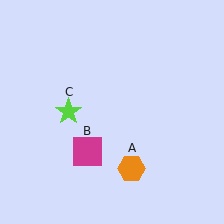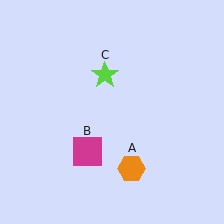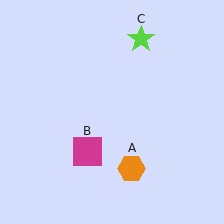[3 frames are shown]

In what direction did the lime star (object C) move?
The lime star (object C) moved up and to the right.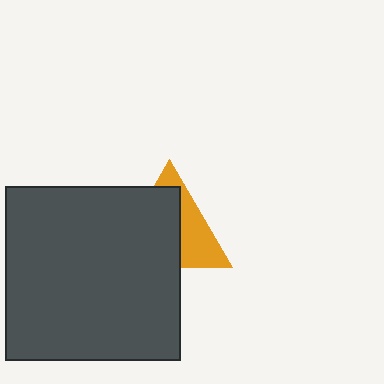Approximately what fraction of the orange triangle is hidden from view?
Roughly 61% of the orange triangle is hidden behind the dark gray square.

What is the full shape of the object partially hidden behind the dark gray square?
The partially hidden object is an orange triangle.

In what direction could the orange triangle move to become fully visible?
The orange triangle could move toward the upper-right. That would shift it out from behind the dark gray square entirely.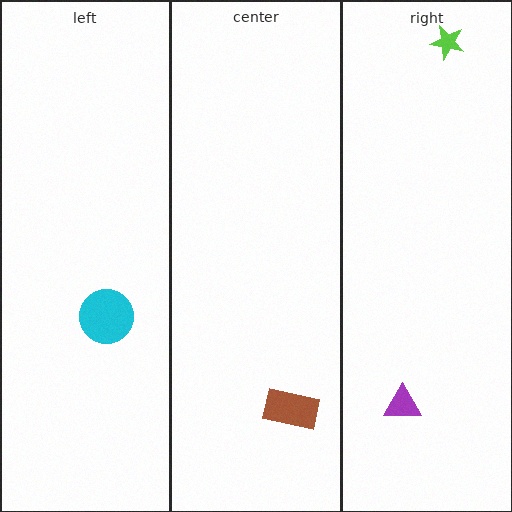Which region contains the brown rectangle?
The center region.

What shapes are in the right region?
The purple triangle, the lime star.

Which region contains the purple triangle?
The right region.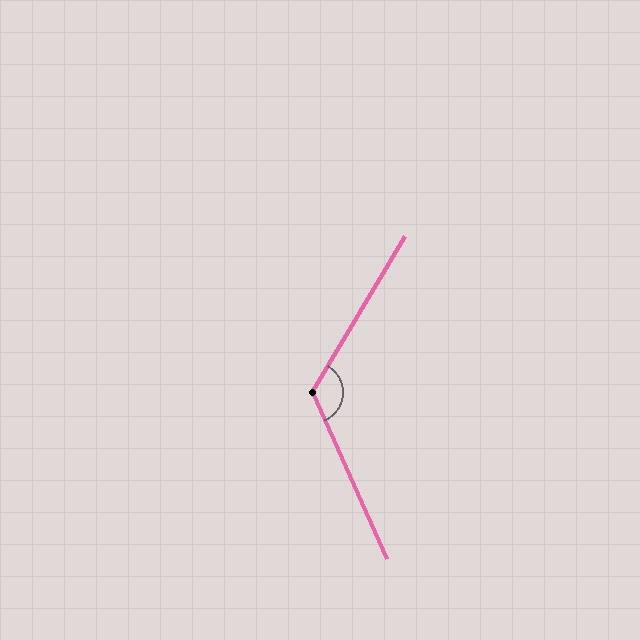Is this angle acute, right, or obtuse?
It is obtuse.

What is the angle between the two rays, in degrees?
Approximately 125 degrees.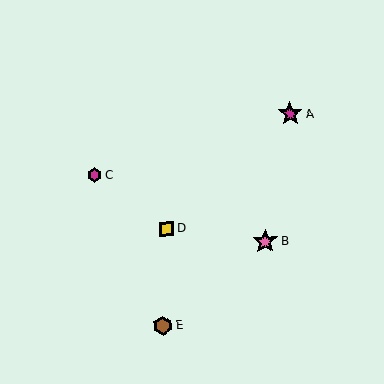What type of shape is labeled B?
Shape B is a pink star.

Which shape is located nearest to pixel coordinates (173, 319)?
The brown hexagon (labeled E) at (163, 325) is nearest to that location.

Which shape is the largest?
The pink star (labeled B) is the largest.